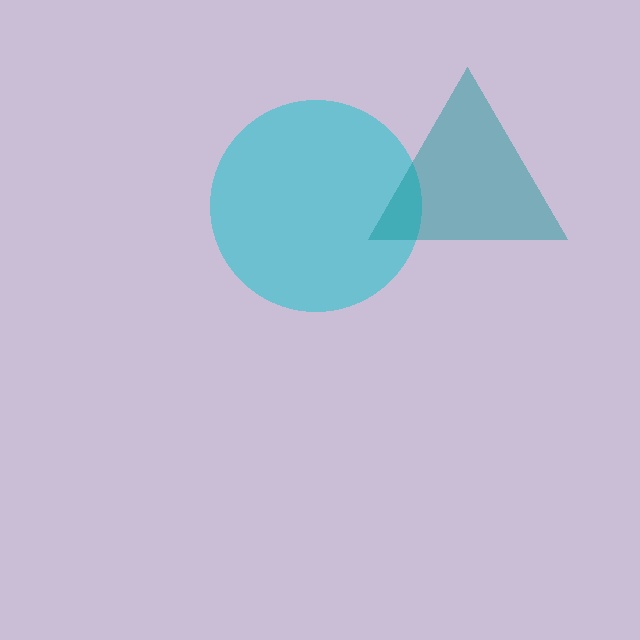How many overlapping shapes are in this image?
There are 2 overlapping shapes in the image.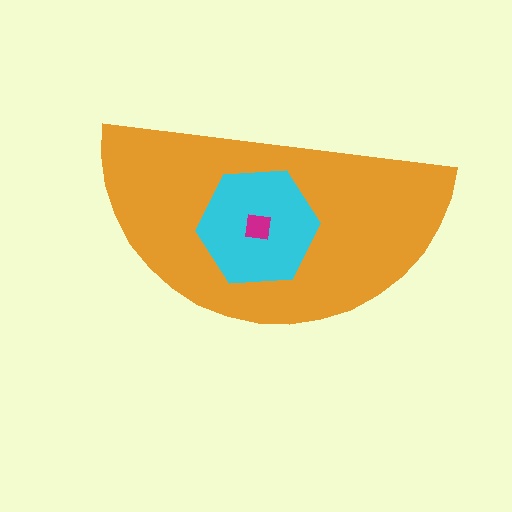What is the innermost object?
The magenta square.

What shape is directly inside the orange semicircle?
The cyan hexagon.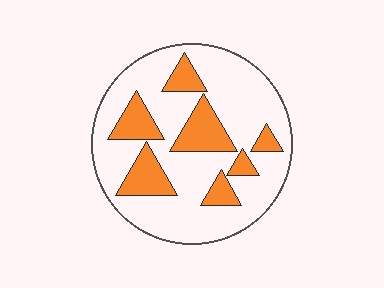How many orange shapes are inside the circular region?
7.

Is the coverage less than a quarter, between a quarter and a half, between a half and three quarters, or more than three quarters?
Between a quarter and a half.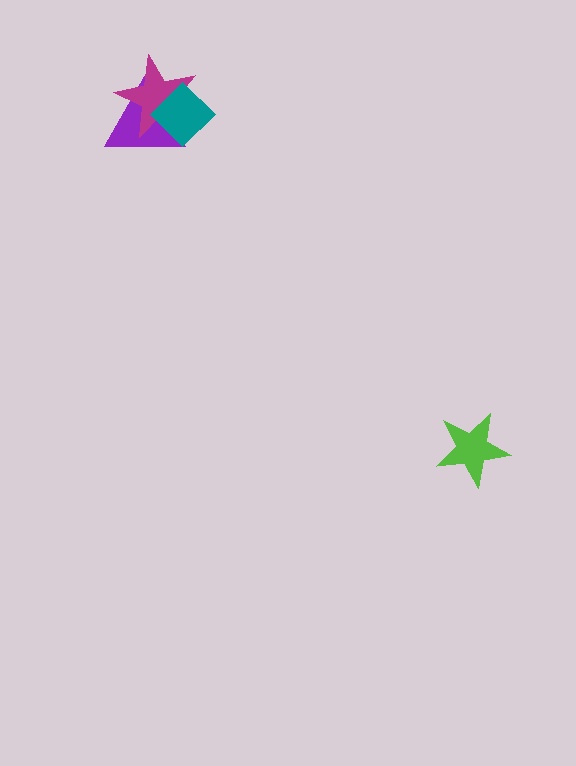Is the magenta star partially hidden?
Yes, it is partially covered by another shape.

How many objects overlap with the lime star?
0 objects overlap with the lime star.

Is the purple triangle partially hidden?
Yes, it is partially covered by another shape.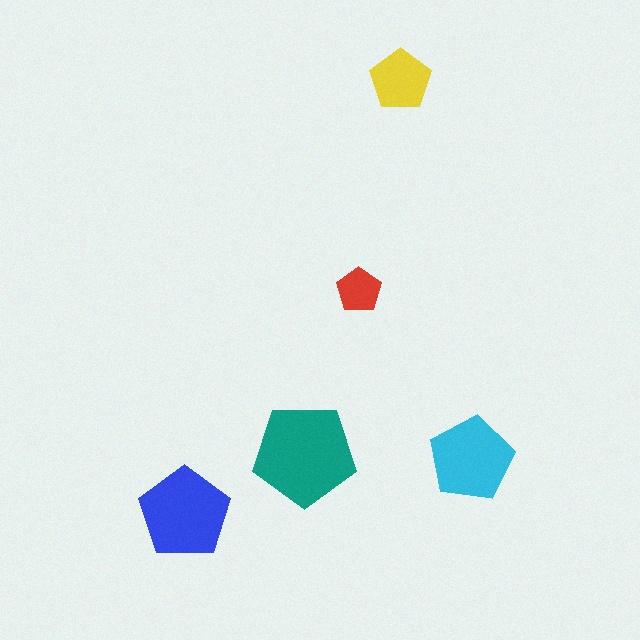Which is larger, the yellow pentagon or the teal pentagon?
The teal one.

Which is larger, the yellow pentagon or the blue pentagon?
The blue one.